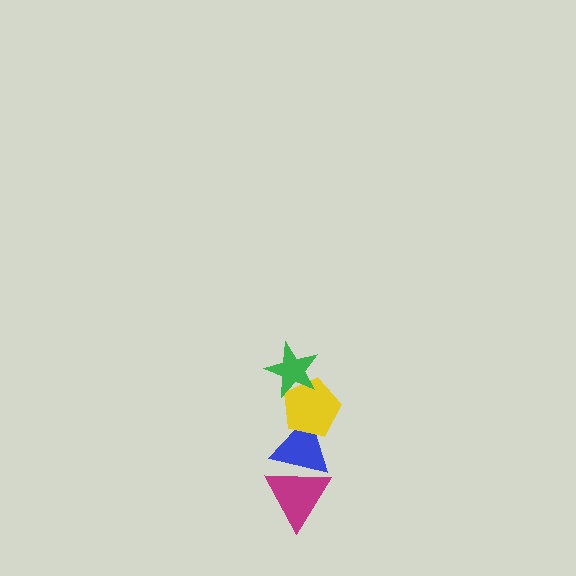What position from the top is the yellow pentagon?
The yellow pentagon is 2nd from the top.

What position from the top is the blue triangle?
The blue triangle is 3rd from the top.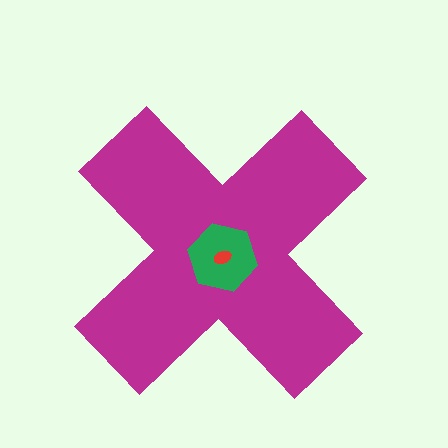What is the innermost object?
The red ellipse.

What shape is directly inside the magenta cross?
The green hexagon.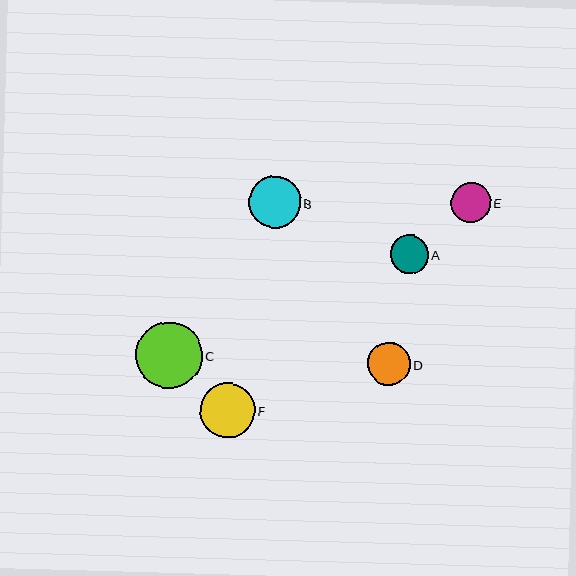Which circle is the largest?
Circle C is the largest with a size of approximately 66 pixels.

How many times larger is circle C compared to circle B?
Circle C is approximately 1.3 times the size of circle B.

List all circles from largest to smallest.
From largest to smallest: C, F, B, D, E, A.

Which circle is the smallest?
Circle A is the smallest with a size of approximately 38 pixels.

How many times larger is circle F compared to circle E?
Circle F is approximately 1.4 times the size of circle E.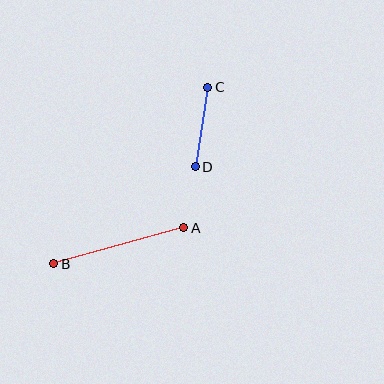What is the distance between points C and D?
The distance is approximately 81 pixels.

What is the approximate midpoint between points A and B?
The midpoint is at approximately (119, 246) pixels.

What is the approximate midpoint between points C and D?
The midpoint is at approximately (202, 127) pixels.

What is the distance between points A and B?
The distance is approximately 135 pixels.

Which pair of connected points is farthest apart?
Points A and B are farthest apart.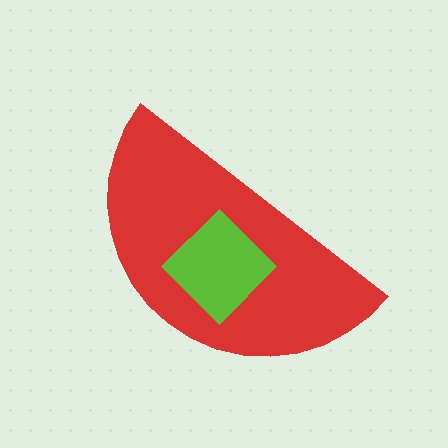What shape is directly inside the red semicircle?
The lime diamond.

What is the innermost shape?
The lime diamond.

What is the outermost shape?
The red semicircle.